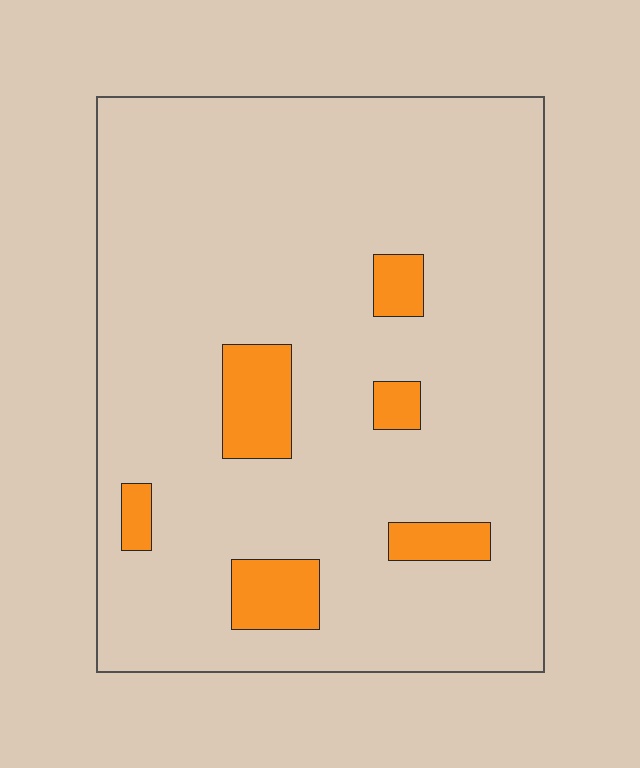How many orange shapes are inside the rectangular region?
6.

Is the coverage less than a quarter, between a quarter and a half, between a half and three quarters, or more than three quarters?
Less than a quarter.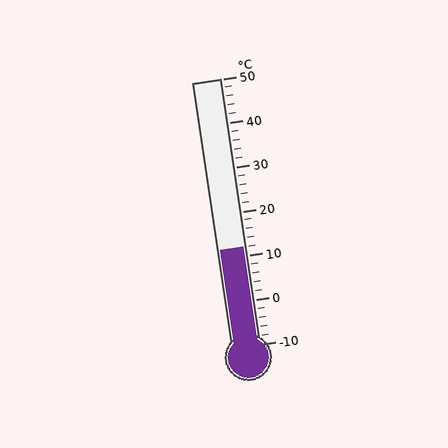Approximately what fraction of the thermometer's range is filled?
The thermometer is filled to approximately 35% of its range.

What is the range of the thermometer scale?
The thermometer scale ranges from -10°C to 50°C.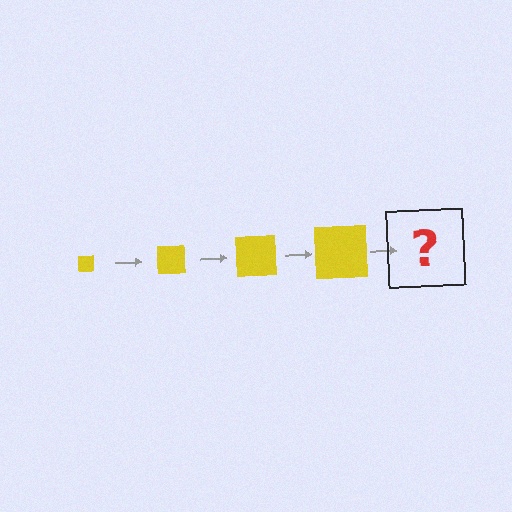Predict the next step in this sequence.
The next step is a yellow square, larger than the previous one.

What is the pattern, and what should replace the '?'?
The pattern is that the square gets progressively larger each step. The '?' should be a yellow square, larger than the previous one.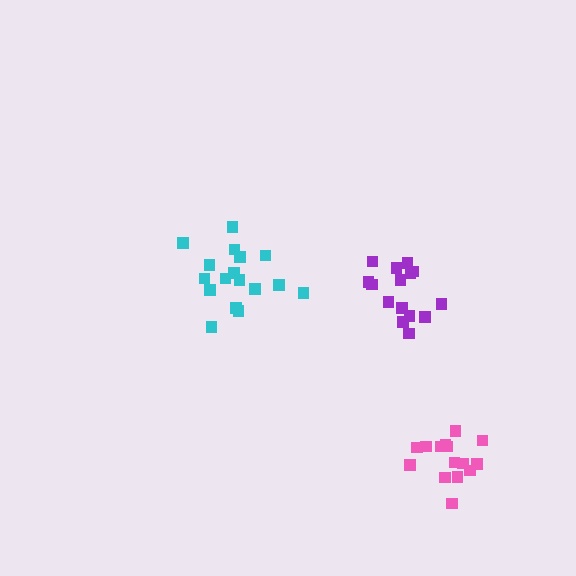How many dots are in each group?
Group 1: 17 dots, Group 2: 15 dots, Group 3: 15 dots (47 total).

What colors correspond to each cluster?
The clusters are colored: cyan, purple, pink.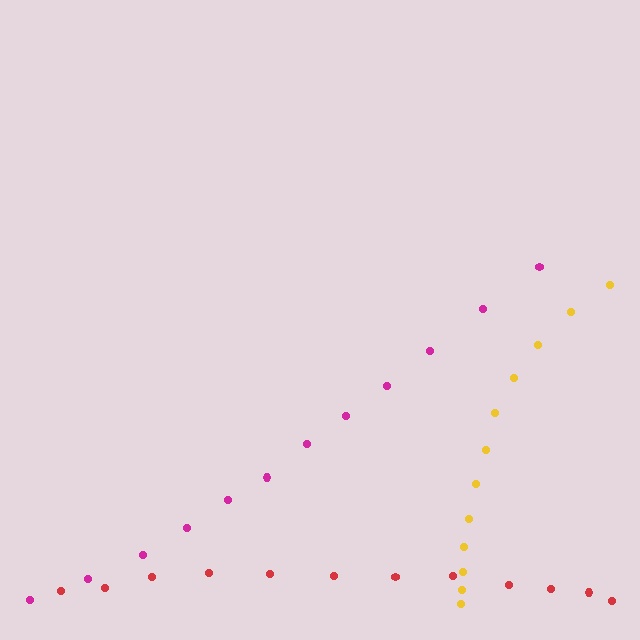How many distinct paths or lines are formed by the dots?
There are 3 distinct paths.